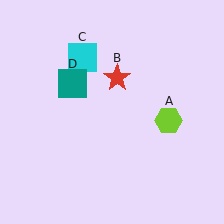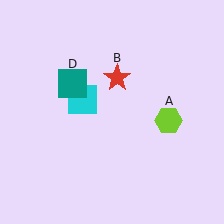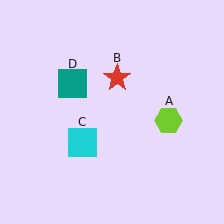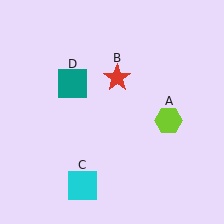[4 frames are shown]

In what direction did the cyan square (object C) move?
The cyan square (object C) moved down.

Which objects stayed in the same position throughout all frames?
Lime hexagon (object A) and red star (object B) and teal square (object D) remained stationary.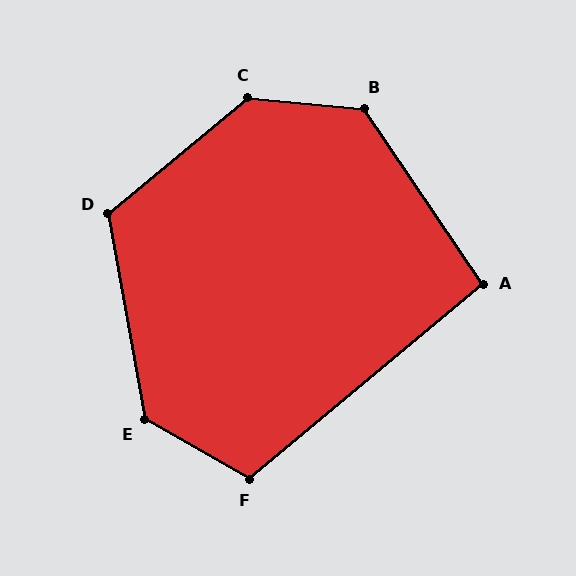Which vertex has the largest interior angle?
C, at approximately 135 degrees.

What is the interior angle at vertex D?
Approximately 120 degrees (obtuse).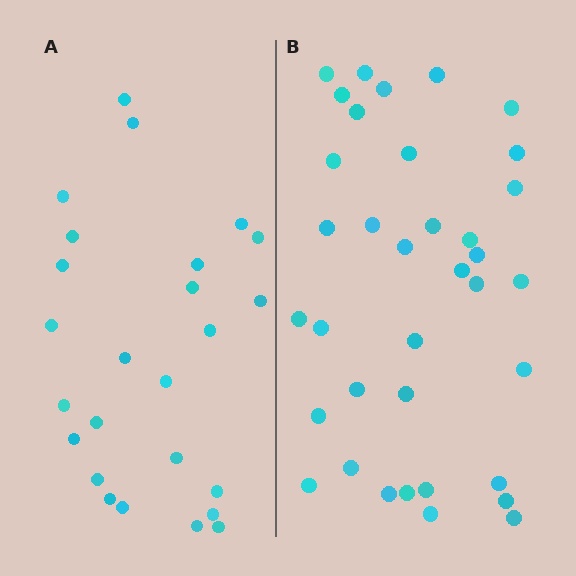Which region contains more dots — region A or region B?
Region B (the right region) has more dots.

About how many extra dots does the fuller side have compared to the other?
Region B has roughly 12 or so more dots than region A.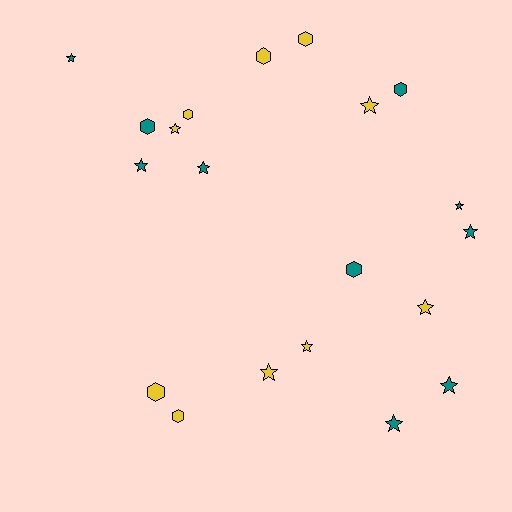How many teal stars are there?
There are 7 teal stars.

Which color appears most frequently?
Yellow, with 10 objects.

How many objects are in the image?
There are 20 objects.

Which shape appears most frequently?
Star, with 12 objects.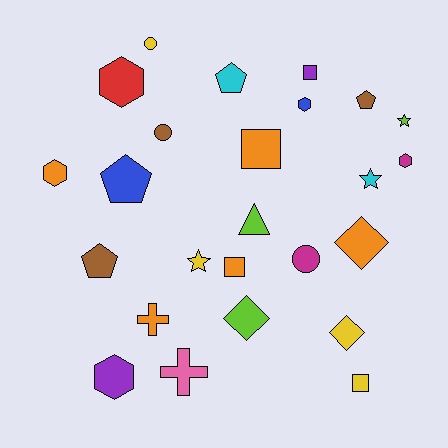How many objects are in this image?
There are 25 objects.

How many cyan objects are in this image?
There are 2 cyan objects.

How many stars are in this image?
There are 3 stars.